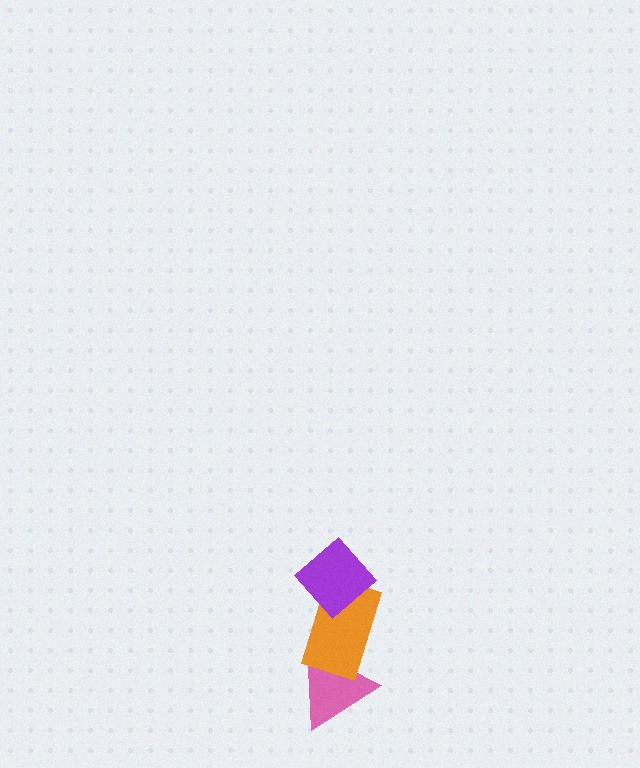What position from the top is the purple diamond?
The purple diamond is 1st from the top.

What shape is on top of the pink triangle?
The orange rectangle is on top of the pink triangle.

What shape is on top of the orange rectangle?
The purple diamond is on top of the orange rectangle.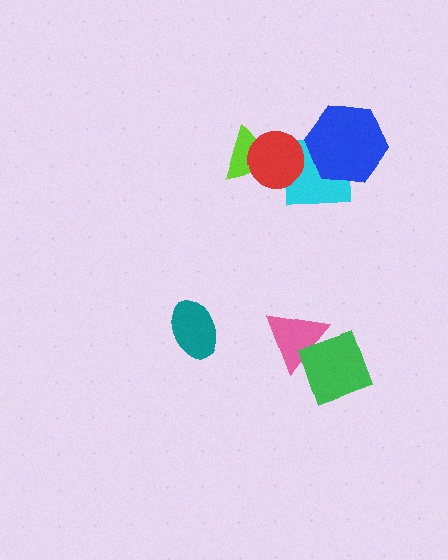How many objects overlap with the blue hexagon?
1 object overlaps with the blue hexagon.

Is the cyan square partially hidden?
Yes, it is partially covered by another shape.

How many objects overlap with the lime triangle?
2 objects overlap with the lime triangle.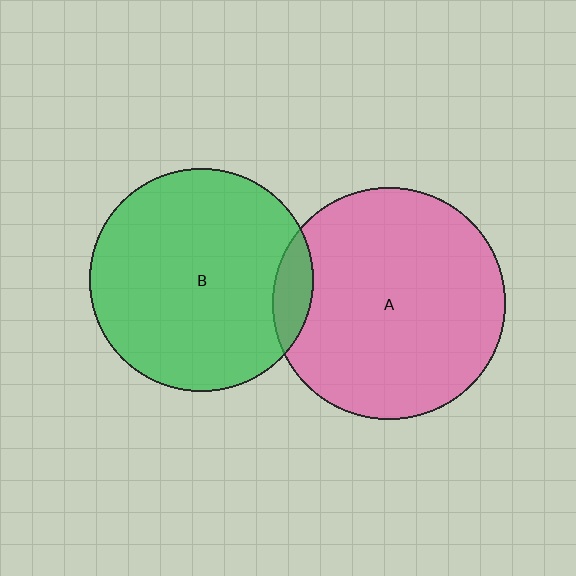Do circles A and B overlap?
Yes.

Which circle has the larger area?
Circle A (pink).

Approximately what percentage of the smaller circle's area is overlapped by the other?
Approximately 10%.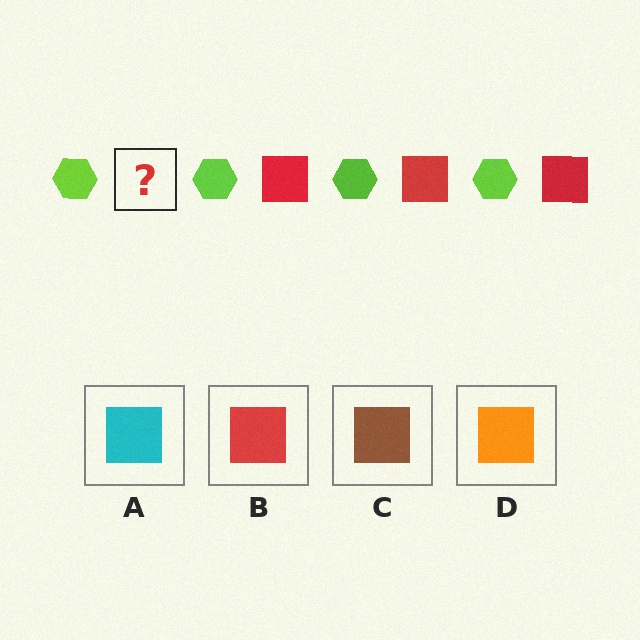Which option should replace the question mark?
Option B.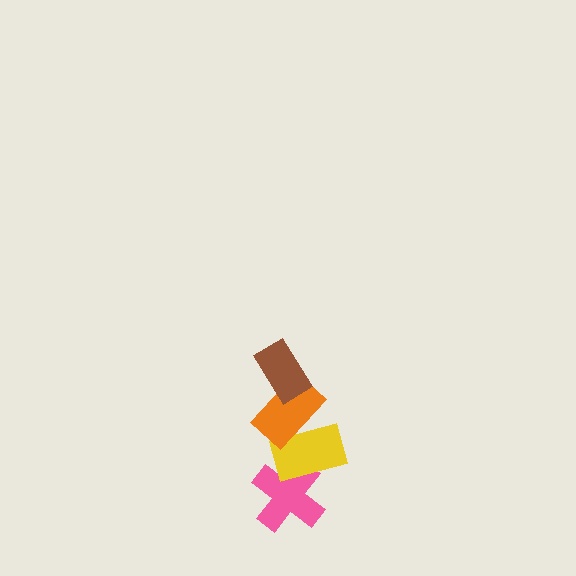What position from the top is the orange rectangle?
The orange rectangle is 2nd from the top.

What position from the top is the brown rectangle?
The brown rectangle is 1st from the top.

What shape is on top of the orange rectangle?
The brown rectangle is on top of the orange rectangle.